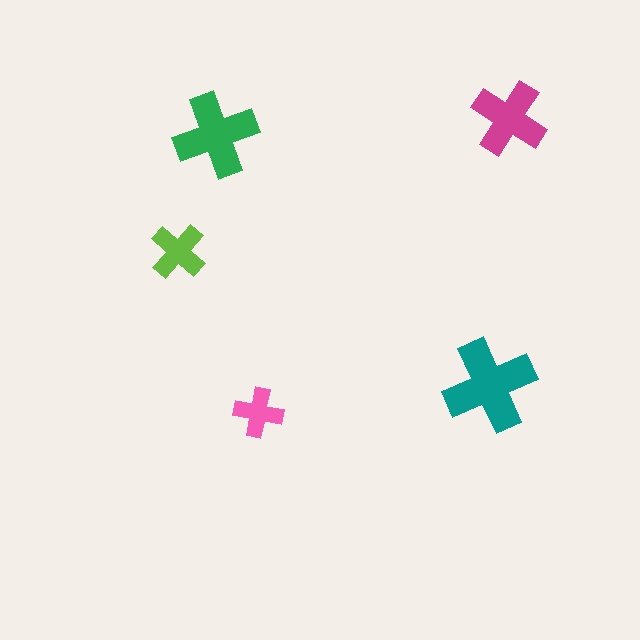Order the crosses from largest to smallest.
the teal one, the green one, the magenta one, the lime one, the pink one.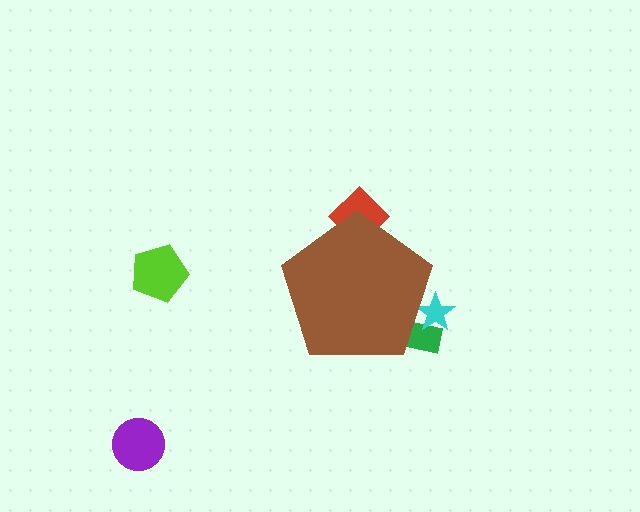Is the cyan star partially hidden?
Yes, the cyan star is partially hidden behind the brown pentagon.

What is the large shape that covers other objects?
A brown pentagon.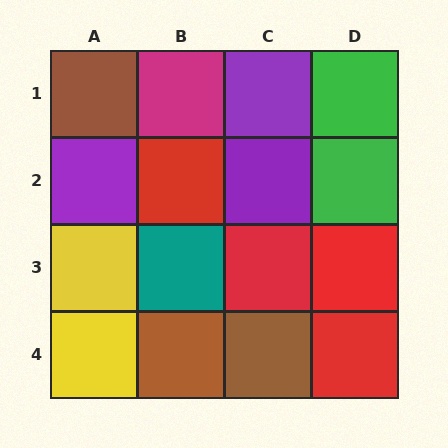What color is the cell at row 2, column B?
Red.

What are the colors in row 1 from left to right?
Brown, magenta, purple, green.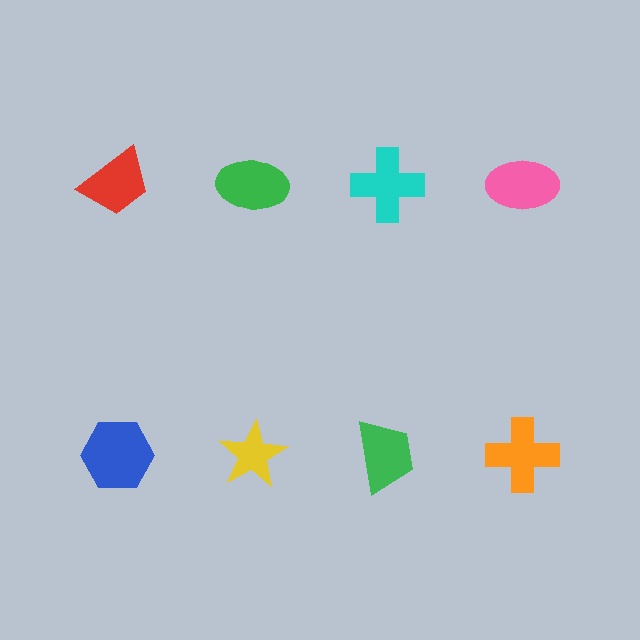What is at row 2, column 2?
A yellow star.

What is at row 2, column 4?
An orange cross.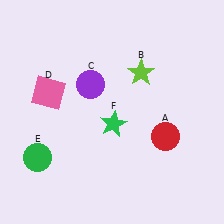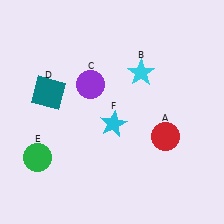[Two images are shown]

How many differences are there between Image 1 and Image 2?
There are 3 differences between the two images.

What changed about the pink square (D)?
In Image 1, D is pink. In Image 2, it changed to teal.